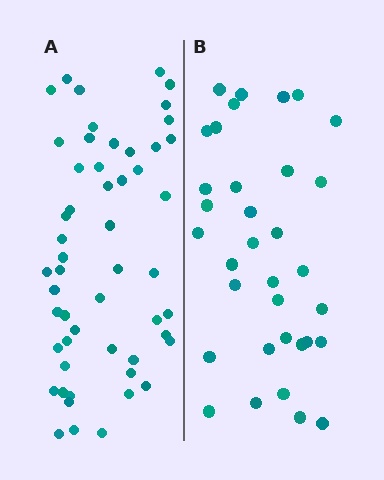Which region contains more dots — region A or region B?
Region A (the left region) has more dots.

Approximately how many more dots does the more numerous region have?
Region A has approximately 20 more dots than region B.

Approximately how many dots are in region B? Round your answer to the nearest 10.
About 30 dots. (The exact count is 34, which rounds to 30.)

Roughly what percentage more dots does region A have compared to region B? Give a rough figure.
About 55% more.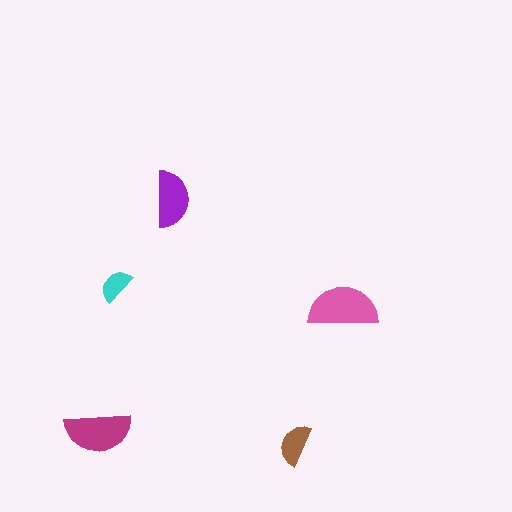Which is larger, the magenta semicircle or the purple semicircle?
The magenta one.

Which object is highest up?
The purple semicircle is topmost.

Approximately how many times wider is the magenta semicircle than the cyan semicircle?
About 2 times wider.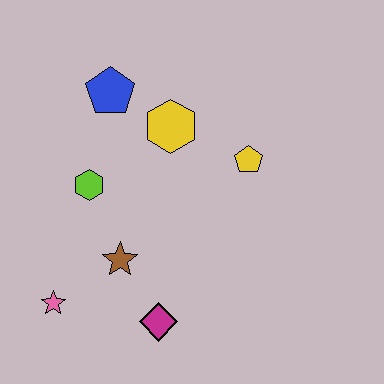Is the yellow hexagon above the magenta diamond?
Yes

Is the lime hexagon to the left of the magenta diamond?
Yes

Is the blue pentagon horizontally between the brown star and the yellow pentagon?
No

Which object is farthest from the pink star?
The yellow pentagon is farthest from the pink star.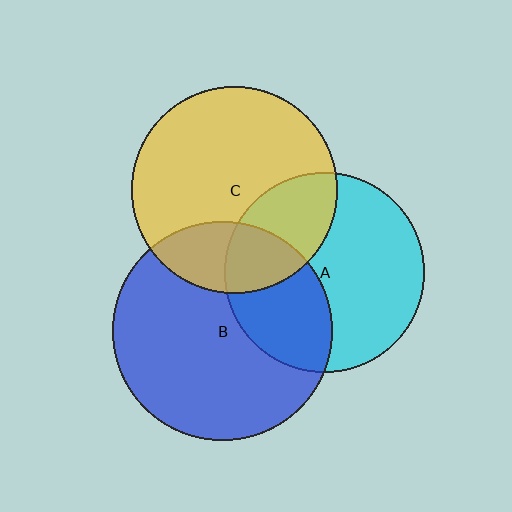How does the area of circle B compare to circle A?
Approximately 1.2 times.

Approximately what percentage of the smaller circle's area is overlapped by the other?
Approximately 25%.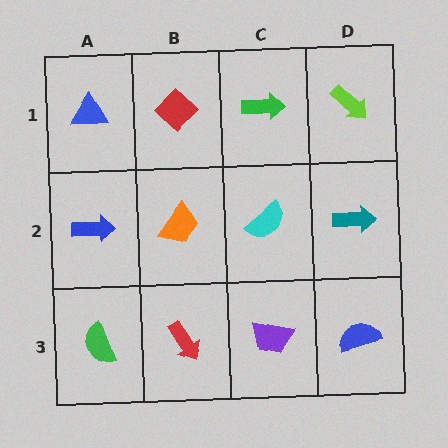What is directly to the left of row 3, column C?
A red arrow.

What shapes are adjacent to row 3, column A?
A blue arrow (row 2, column A), a red arrow (row 3, column B).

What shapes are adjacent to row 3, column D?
A teal arrow (row 2, column D), a purple trapezoid (row 3, column C).